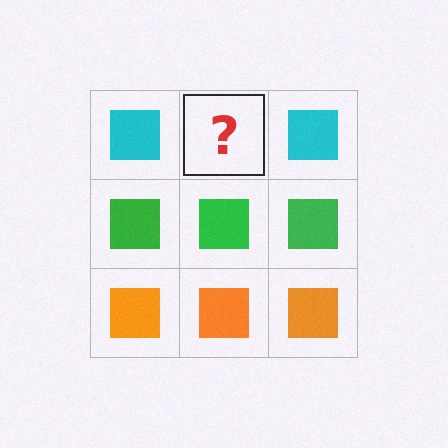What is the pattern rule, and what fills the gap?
The rule is that each row has a consistent color. The gap should be filled with a cyan square.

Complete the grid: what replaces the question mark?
The question mark should be replaced with a cyan square.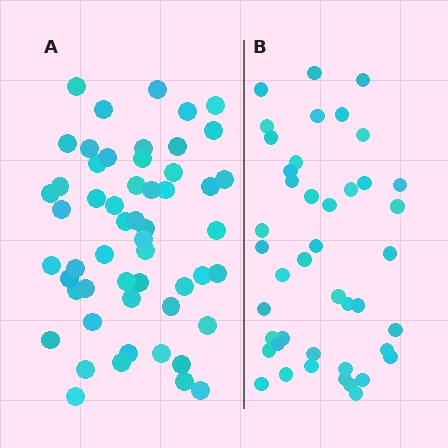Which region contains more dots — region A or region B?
Region A (the left region) has more dots.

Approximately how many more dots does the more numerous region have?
Region A has roughly 12 or so more dots than region B.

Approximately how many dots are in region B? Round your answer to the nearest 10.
About 40 dots. (The exact count is 43, which rounds to 40.)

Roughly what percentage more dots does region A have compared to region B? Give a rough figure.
About 25% more.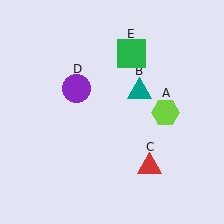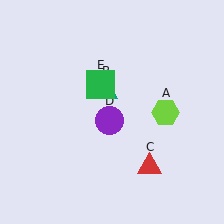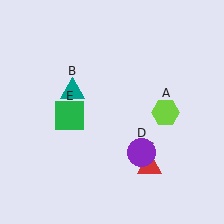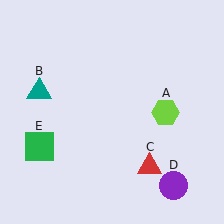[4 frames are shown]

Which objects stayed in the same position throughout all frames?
Lime hexagon (object A) and red triangle (object C) remained stationary.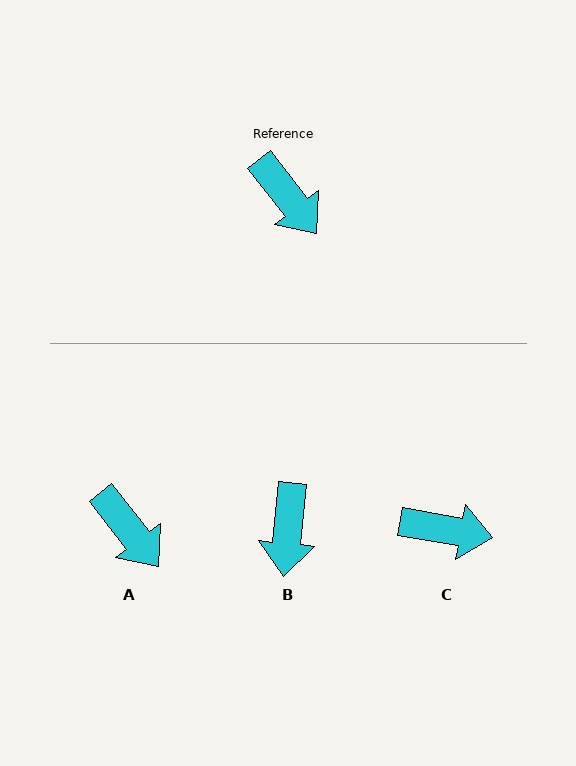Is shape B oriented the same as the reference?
No, it is off by about 44 degrees.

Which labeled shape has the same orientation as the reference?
A.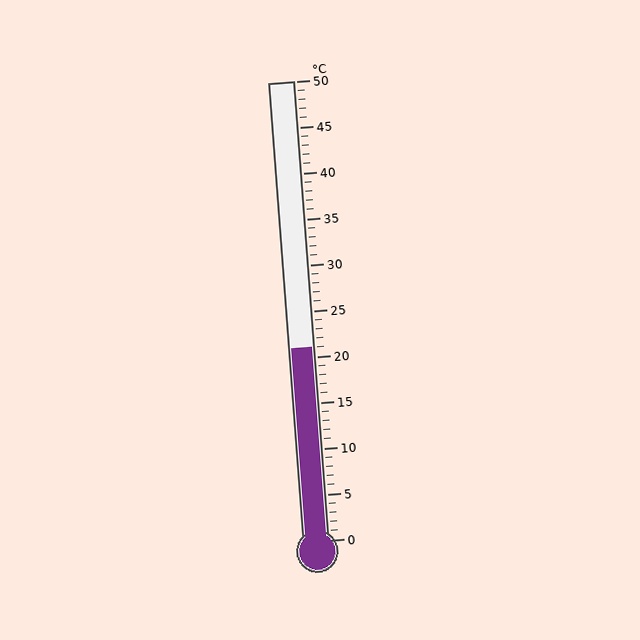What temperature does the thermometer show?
The thermometer shows approximately 21°C.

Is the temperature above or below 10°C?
The temperature is above 10°C.